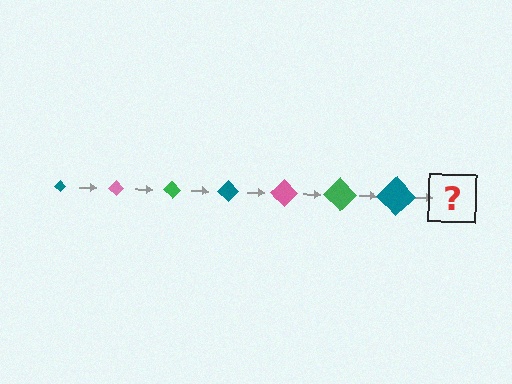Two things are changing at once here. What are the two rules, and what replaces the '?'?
The two rules are that the diamond grows larger each step and the color cycles through teal, pink, and green. The '?' should be a pink diamond, larger than the previous one.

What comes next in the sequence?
The next element should be a pink diamond, larger than the previous one.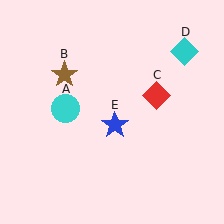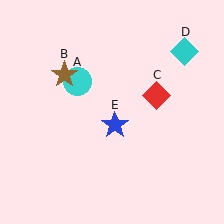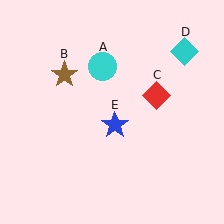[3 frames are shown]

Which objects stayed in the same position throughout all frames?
Brown star (object B) and red diamond (object C) and cyan diamond (object D) and blue star (object E) remained stationary.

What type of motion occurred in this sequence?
The cyan circle (object A) rotated clockwise around the center of the scene.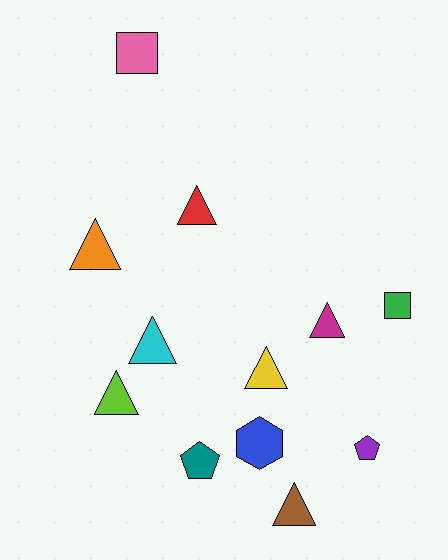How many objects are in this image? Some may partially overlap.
There are 12 objects.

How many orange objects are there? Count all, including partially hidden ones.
There is 1 orange object.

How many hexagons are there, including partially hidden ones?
There is 1 hexagon.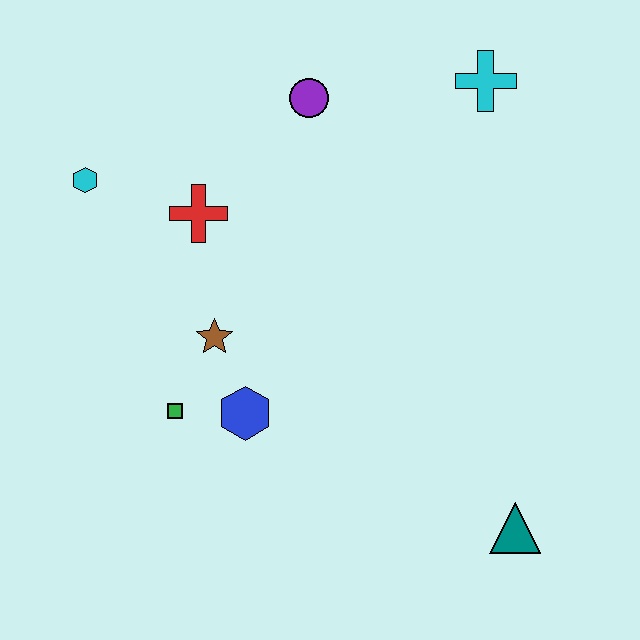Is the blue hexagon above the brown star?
No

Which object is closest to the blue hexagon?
The green square is closest to the blue hexagon.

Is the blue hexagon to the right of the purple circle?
No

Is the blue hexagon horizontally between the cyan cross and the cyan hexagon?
Yes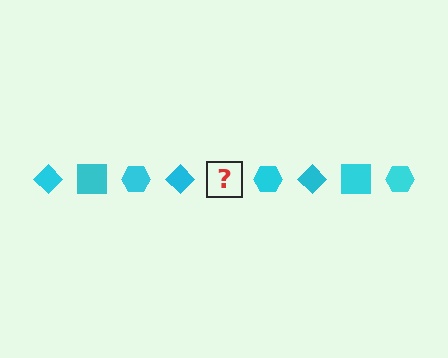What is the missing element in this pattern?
The missing element is a cyan square.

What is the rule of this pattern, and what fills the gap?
The rule is that the pattern cycles through diamond, square, hexagon shapes in cyan. The gap should be filled with a cyan square.